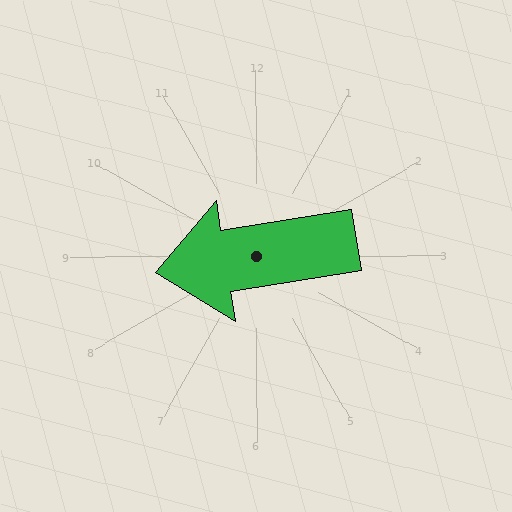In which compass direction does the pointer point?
West.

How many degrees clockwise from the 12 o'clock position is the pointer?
Approximately 261 degrees.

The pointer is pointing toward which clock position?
Roughly 9 o'clock.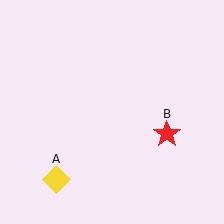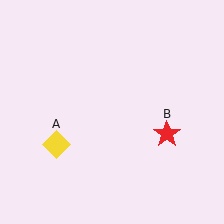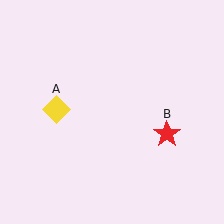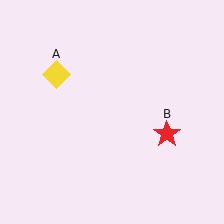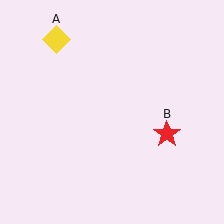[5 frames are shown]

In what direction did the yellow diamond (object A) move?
The yellow diamond (object A) moved up.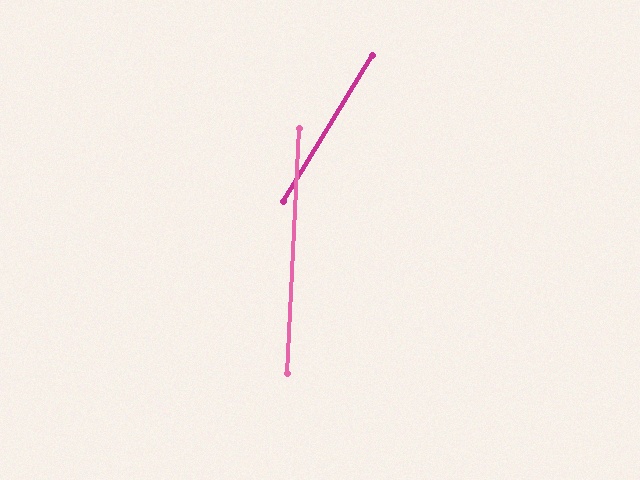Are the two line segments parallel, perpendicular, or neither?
Neither parallel nor perpendicular — they differ by about 29°.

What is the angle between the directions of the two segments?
Approximately 29 degrees.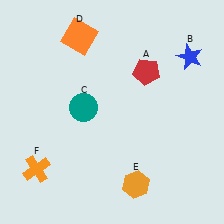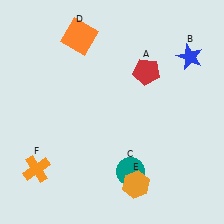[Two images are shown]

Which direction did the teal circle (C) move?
The teal circle (C) moved down.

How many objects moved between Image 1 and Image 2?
1 object moved between the two images.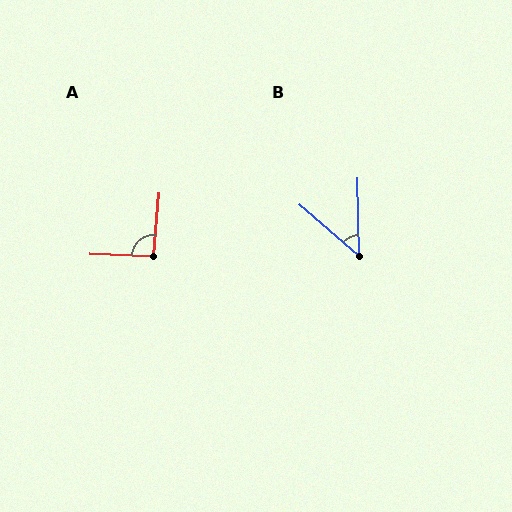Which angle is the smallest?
B, at approximately 47 degrees.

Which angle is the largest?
A, at approximately 92 degrees.